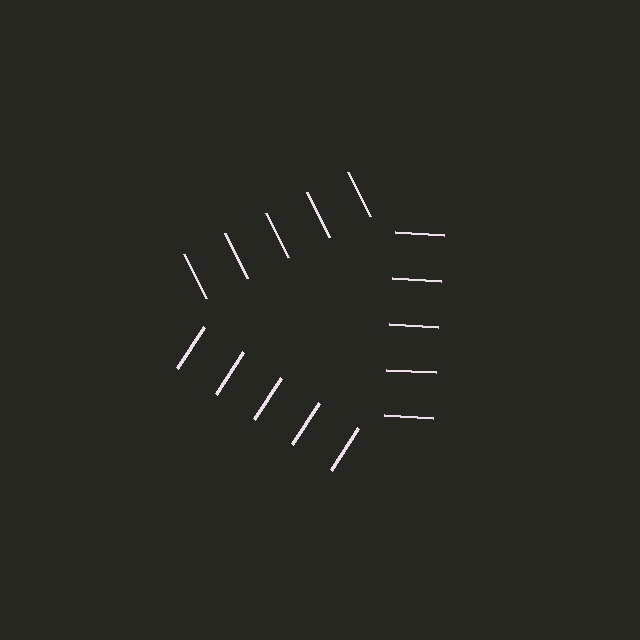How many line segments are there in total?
15 — 5 along each of the 3 edges.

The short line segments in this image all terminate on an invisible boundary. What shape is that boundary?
An illusory triangle — the line segments terminate on its edges but no continuous stroke is drawn.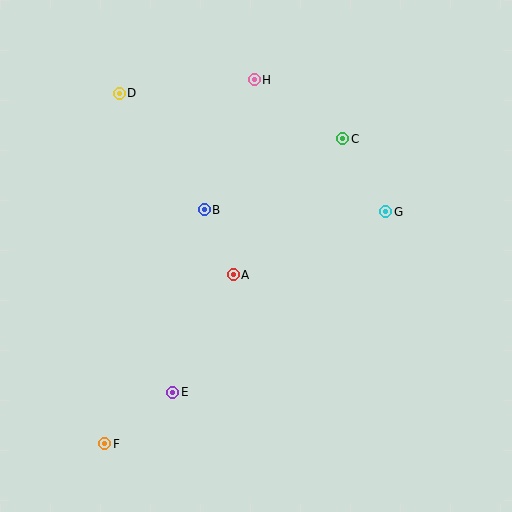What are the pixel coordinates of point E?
Point E is at (173, 392).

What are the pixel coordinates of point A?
Point A is at (233, 275).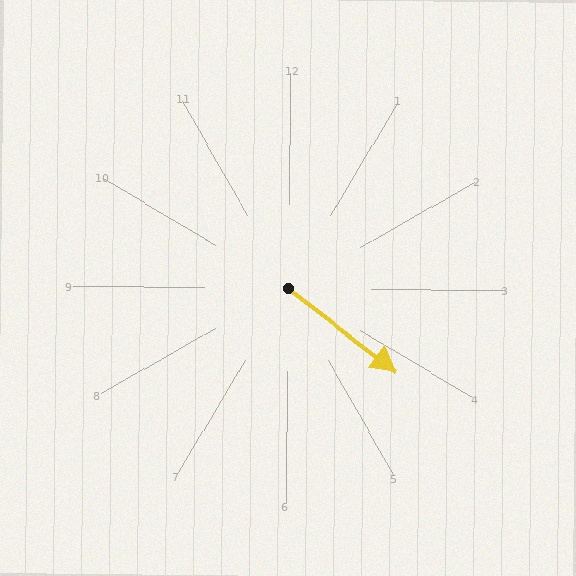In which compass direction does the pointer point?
Southeast.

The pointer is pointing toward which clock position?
Roughly 4 o'clock.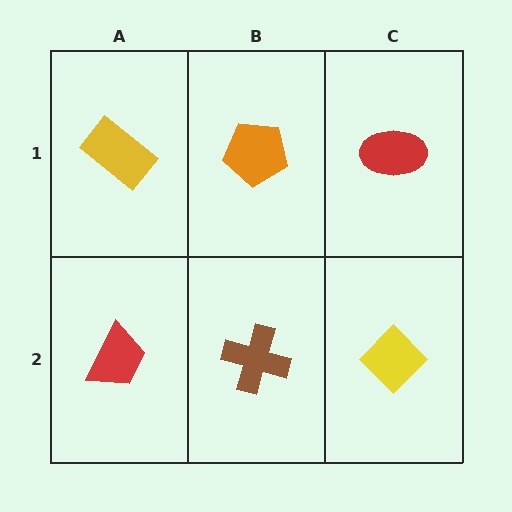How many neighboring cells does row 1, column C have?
2.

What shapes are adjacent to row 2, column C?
A red ellipse (row 1, column C), a brown cross (row 2, column B).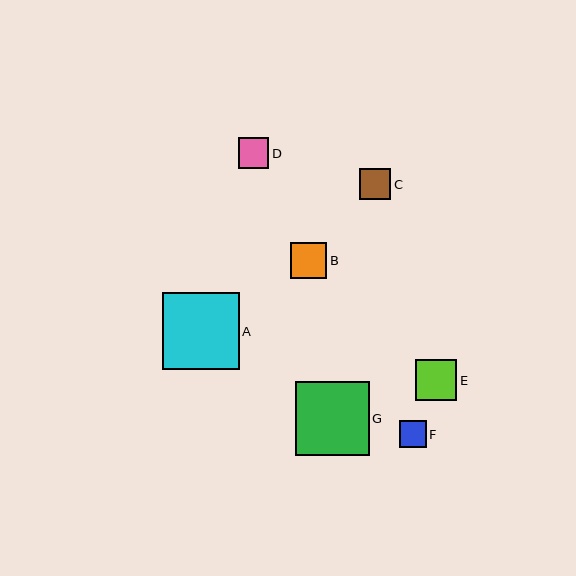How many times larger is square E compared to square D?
Square E is approximately 1.4 times the size of square D.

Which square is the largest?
Square A is the largest with a size of approximately 77 pixels.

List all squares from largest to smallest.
From largest to smallest: A, G, E, B, C, D, F.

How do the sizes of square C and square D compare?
Square C and square D are approximately the same size.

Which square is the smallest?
Square F is the smallest with a size of approximately 27 pixels.